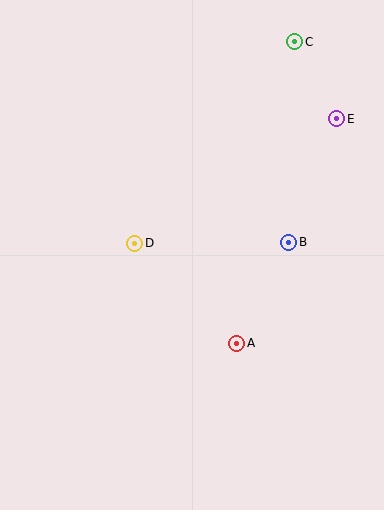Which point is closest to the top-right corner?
Point C is closest to the top-right corner.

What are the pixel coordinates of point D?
Point D is at (135, 243).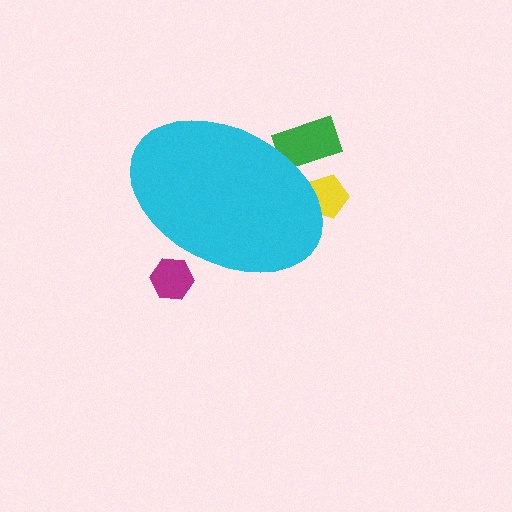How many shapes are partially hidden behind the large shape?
3 shapes are partially hidden.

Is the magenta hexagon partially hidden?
Yes, the magenta hexagon is partially hidden behind the cyan ellipse.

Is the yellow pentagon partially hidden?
Yes, the yellow pentagon is partially hidden behind the cyan ellipse.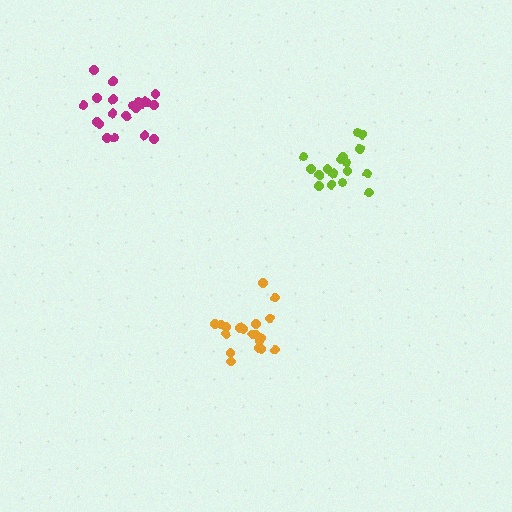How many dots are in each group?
Group 1: 17 dots, Group 2: 19 dots, Group 3: 21 dots (57 total).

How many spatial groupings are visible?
There are 3 spatial groupings.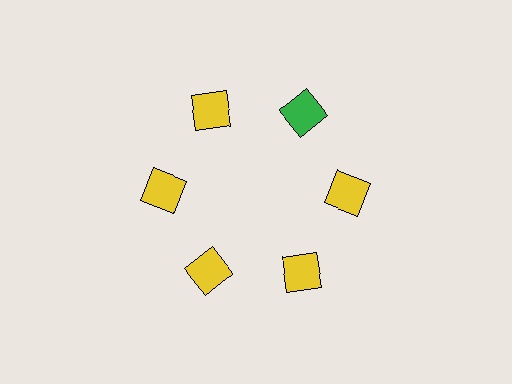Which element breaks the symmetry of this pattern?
The green square at roughly the 1 o'clock position breaks the symmetry. All other shapes are yellow squares.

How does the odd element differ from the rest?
It has a different color: green instead of yellow.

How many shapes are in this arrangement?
There are 6 shapes arranged in a ring pattern.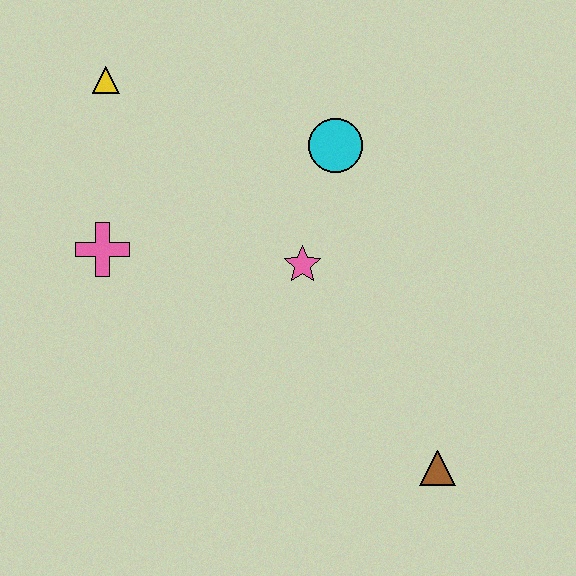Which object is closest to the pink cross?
The yellow triangle is closest to the pink cross.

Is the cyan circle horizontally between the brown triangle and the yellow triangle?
Yes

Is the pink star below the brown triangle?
No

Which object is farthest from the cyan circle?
The brown triangle is farthest from the cyan circle.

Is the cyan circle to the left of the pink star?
No